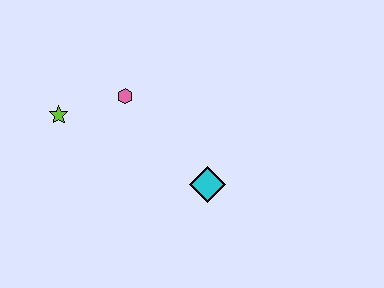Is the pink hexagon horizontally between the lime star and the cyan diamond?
Yes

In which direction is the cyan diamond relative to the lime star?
The cyan diamond is to the right of the lime star.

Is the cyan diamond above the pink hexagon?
No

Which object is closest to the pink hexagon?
The lime star is closest to the pink hexagon.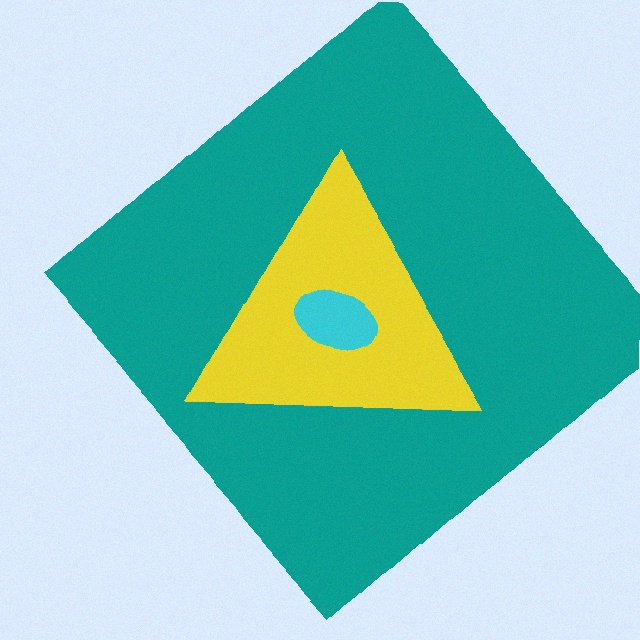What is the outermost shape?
The teal diamond.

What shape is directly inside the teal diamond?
The yellow triangle.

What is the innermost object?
The cyan ellipse.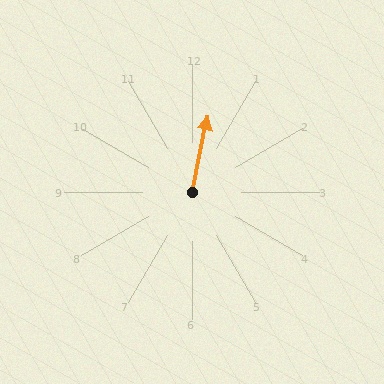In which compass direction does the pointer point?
North.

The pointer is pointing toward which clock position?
Roughly 12 o'clock.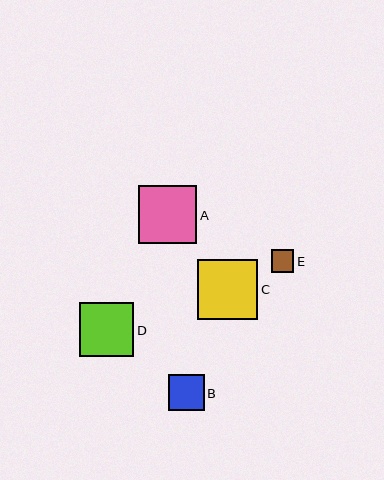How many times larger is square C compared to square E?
Square C is approximately 2.7 times the size of square E.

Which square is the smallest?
Square E is the smallest with a size of approximately 22 pixels.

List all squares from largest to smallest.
From largest to smallest: C, A, D, B, E.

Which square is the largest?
Square C is the largest with a size of approximately 60 pixels.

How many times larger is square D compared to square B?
Square D is approximately 1.5 times the size of square B.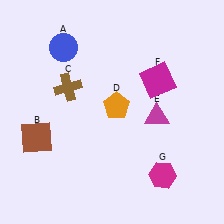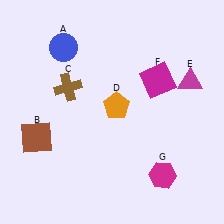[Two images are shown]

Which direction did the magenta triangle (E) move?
The magenta triangle (E) moved up.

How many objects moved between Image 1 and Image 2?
1 object moved between the two images.